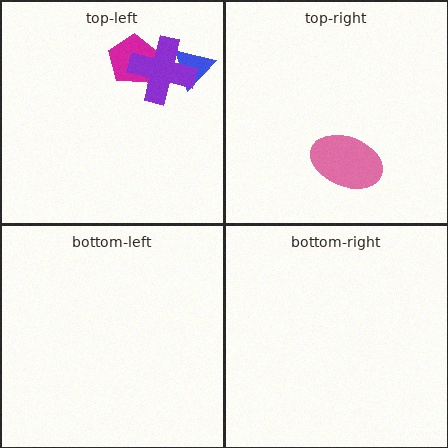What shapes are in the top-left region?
The blue triangle, the magenta pentagon, the purple cross.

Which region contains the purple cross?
The top-left region.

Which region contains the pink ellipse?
The top-right region.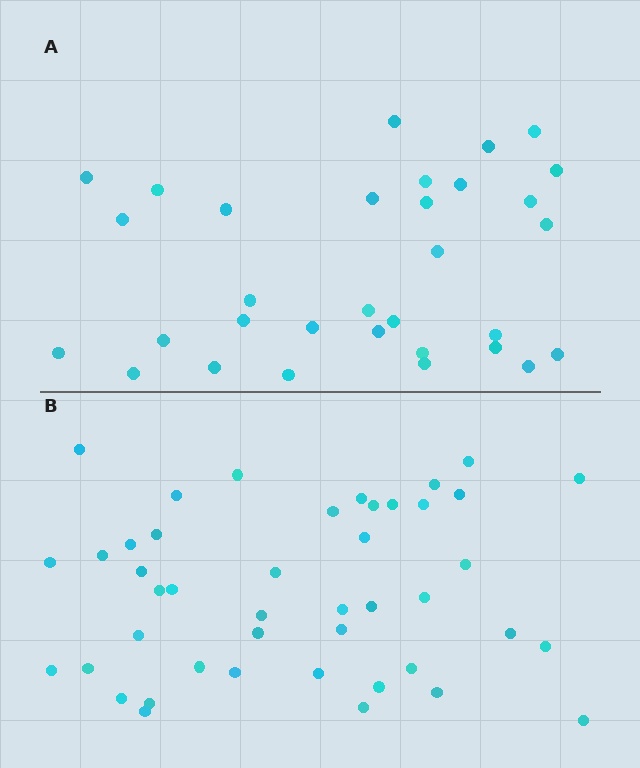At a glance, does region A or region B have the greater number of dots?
Region B (the bottom region) has more dots.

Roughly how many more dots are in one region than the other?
Region B has roughly 12 or so more dots than region A.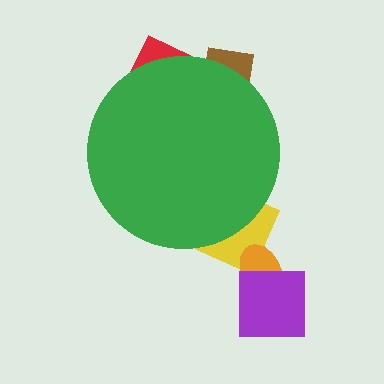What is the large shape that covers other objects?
A green circle.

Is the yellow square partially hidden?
Yes, the yellow square is partially hidden behind the green circle.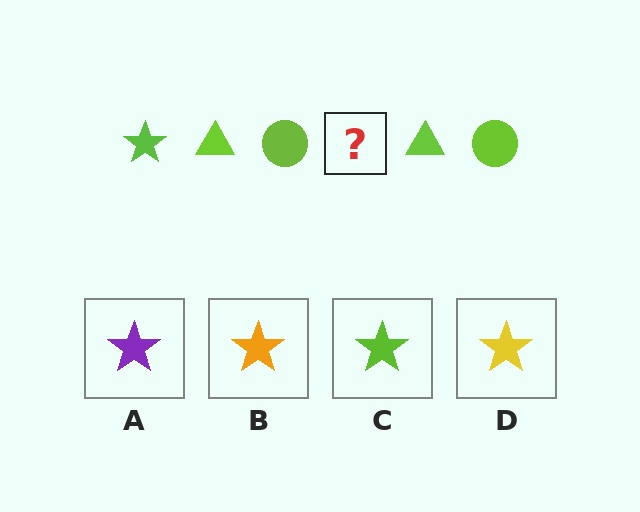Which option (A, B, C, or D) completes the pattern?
C.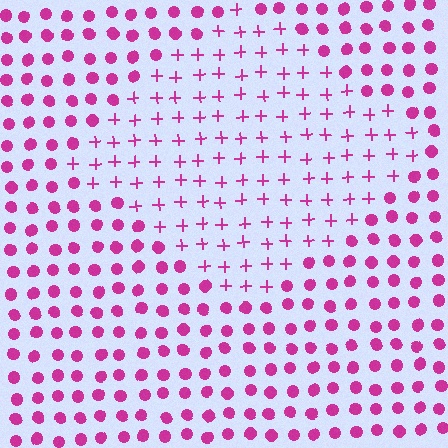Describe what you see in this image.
The image is filled with small magenta elements arranged in a uniform grid. A diamond-shaped region contains plus signs, while the surrounding area contains circles. The boundary is defined purely by the change in element shape.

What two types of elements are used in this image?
The image uses plus signs inside the diamond region and circles outside it.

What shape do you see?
I see a diamond.